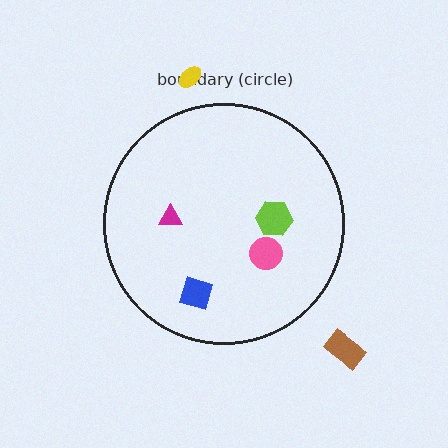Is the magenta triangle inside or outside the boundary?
Inside.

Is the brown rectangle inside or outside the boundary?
Outside.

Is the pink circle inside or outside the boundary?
Inside.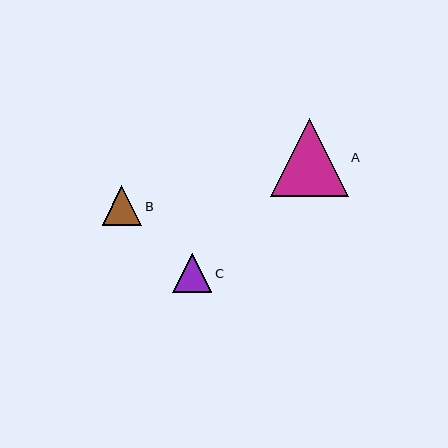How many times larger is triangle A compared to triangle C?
Triangle A is approximately 2.0 times the size of triangle C.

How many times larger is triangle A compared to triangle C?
Triangle A is approximately 2.0 times the size of triangle C.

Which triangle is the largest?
Triangle A is the largest with a size of approximately 78 pixels.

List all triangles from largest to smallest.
From largest to smallest: A, B, C.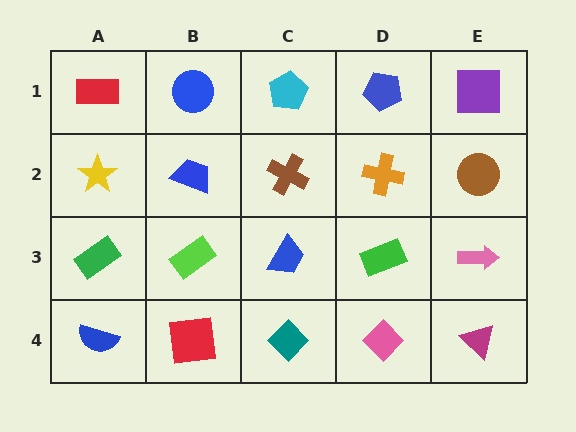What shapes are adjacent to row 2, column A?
A red rectangle (row 1, column A), a green rectangle (row 3, column A), a blue trapezoid (row 2, column B).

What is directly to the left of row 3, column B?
A green rectangle.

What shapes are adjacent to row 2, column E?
A purple square (row 1, column E), a pink arrow (row 3, column E), an orange cross (row 2, column D).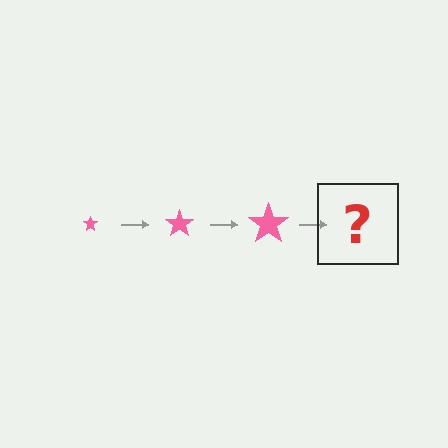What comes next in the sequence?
The next element should be a pink star, larger than the previous one.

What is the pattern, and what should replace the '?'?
The pattern is that the star gets progressively larger each step. The '?' should be a pink star, larger than the previous one.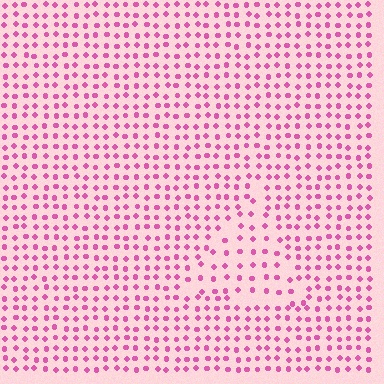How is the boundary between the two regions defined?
The boundary is defined by a change in element density (approximately 1.6x ratio). All elements are the same color, size, and shape.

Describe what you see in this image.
The image contains small pink elements arranged at two different densities. A triangle-shaped region is visible where the elements are less densely packed than the surrounding area.